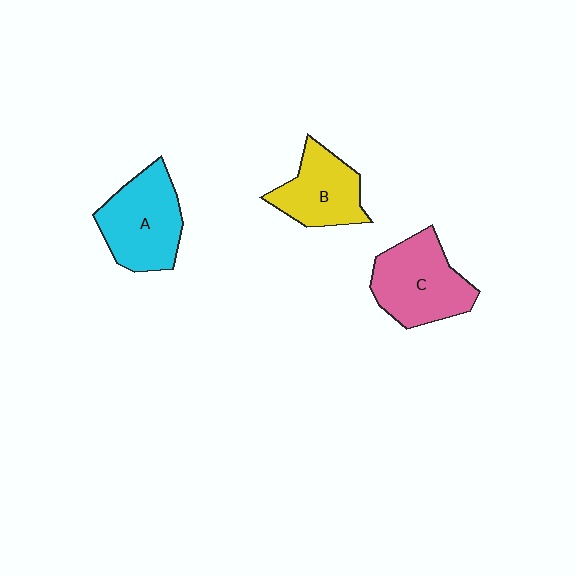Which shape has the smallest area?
Shape B (yellow).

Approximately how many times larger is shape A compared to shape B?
Approximately 1.3 times.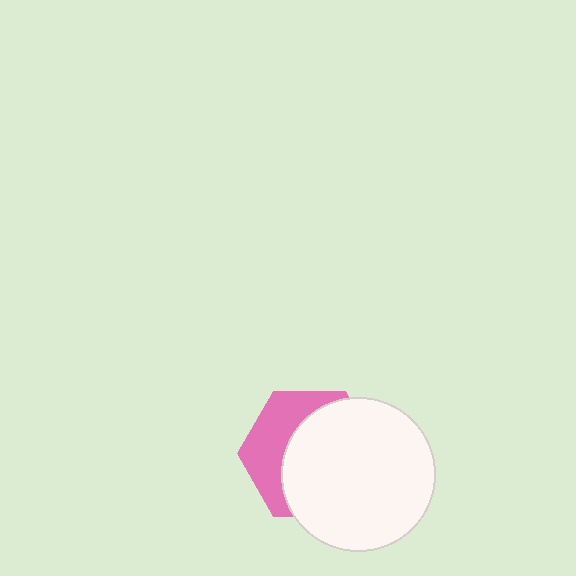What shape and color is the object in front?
The object in front is a white circle.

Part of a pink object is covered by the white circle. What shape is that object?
It is a hexagon.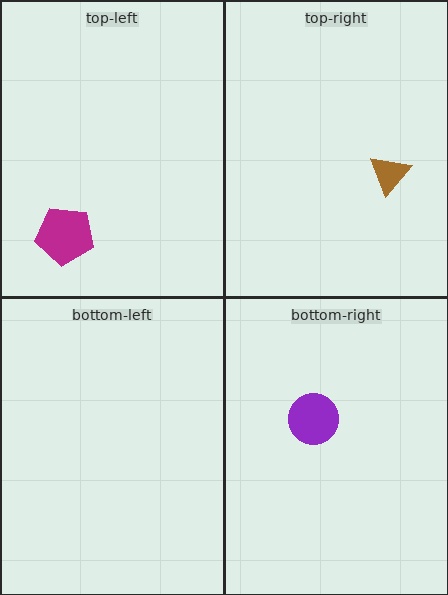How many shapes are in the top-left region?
1.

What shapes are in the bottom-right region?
The purple circle.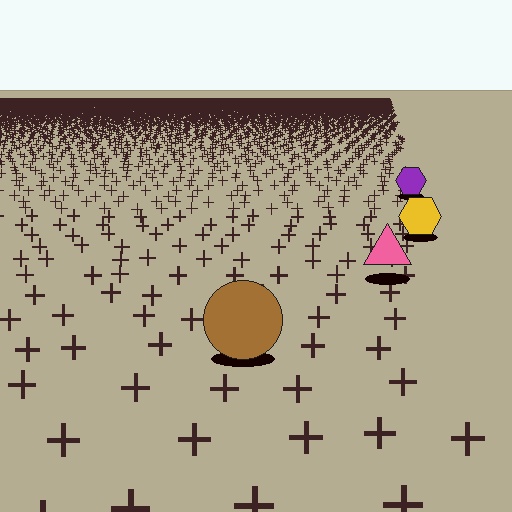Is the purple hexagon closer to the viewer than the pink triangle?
No. The pink triangle is closer — you can tell from the texture gradient: the ground texture is coarser near it.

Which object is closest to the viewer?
The brown circle is closest. The texture marks near it are larger and more spread out.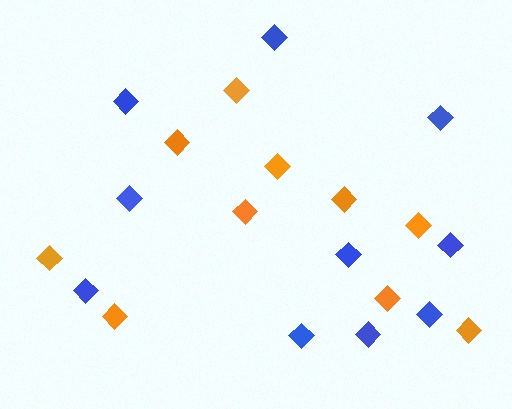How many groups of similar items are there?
There are 2 groups: one group of orange diamonds (10) and one group of blue diamonds (10).